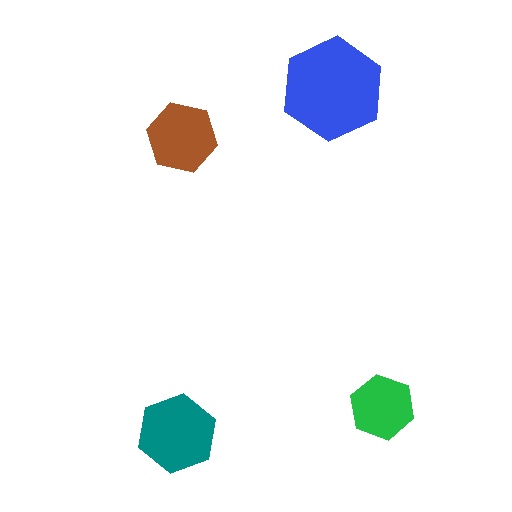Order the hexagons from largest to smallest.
the blue one, the teal one, the brown one, the green one.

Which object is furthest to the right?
The green hexagon is rightmost.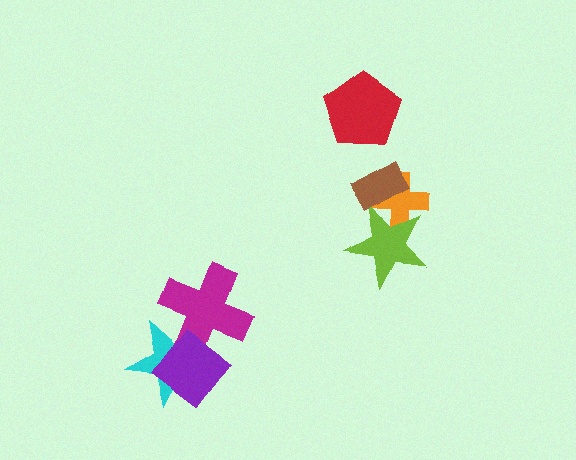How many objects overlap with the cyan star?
2 objects overlap with the cyan star.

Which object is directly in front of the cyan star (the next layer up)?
The magenta cross is directly in front of the cyan star.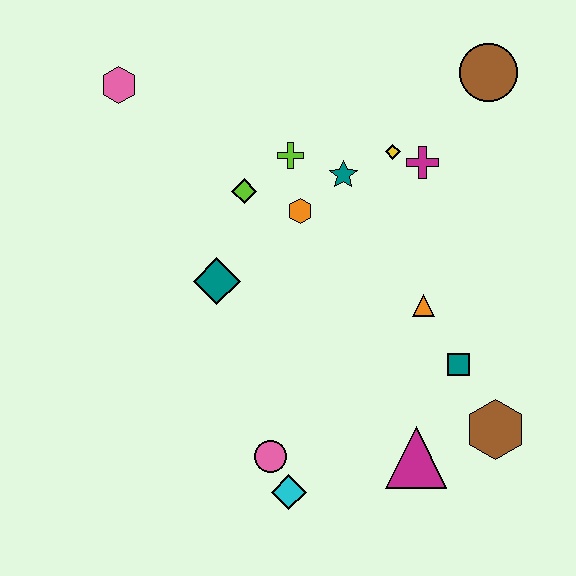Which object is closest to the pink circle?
The cyan diamond is closest to the pink circle.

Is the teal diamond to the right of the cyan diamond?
No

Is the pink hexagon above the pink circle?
Yes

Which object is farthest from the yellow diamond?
The cyan diamond is farthest from the yellow diamond.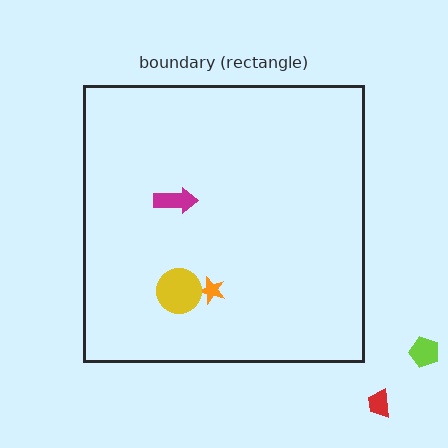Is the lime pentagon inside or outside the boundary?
Outside.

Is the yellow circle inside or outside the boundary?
Inside.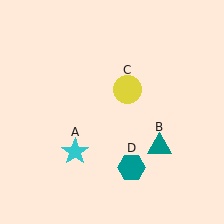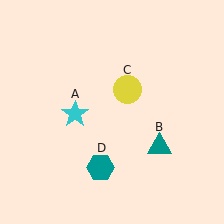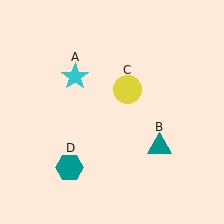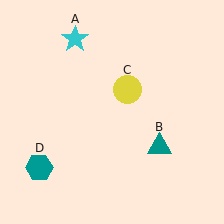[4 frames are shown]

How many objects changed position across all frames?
2 objects changed position: cyan star (object A), teal hexagon (object D).